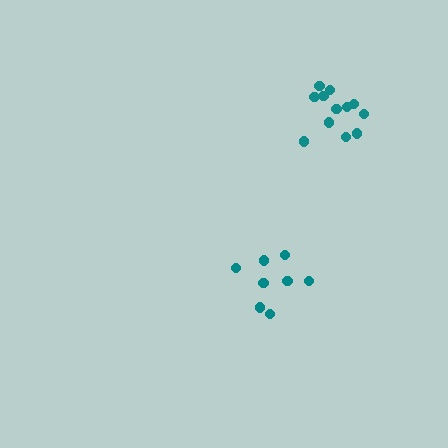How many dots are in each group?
Group 1: 8 dots, Group 2: 12 dots (20 total).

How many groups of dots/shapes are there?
There are 2 groups.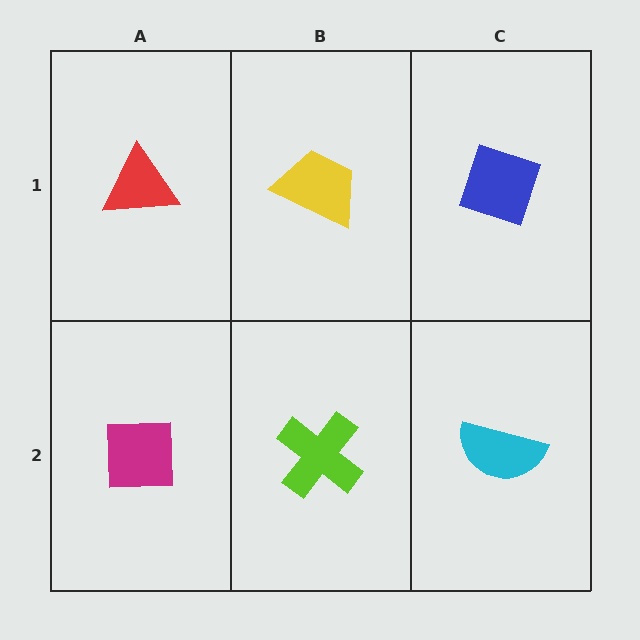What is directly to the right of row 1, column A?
A yellow trapezoid.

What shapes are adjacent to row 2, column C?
A blue diamond (row 1, column C), a lime cross (row 2, column B).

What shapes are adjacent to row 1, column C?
A cyan semicircle (row 2, column C), a yellow trapezoid (row 1, column B).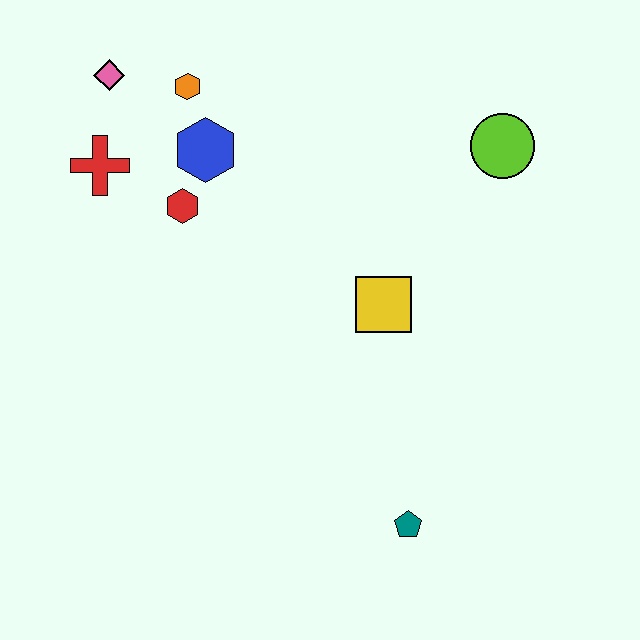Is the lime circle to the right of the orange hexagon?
Yes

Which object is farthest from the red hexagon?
The teal pentagon is farthest from the red hexagon.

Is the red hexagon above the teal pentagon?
Yes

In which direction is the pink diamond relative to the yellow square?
The pink diamond is to the left of the yellow square.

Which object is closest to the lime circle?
The yellow square is closest to the lime circle.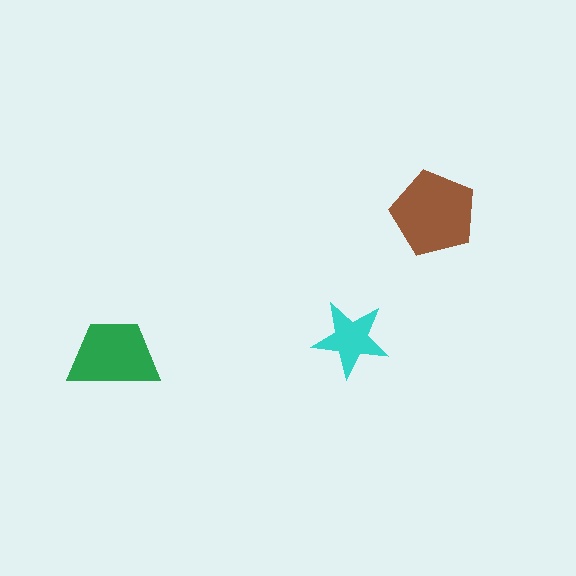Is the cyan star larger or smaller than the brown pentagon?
Smaller.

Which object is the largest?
The brown pentagon.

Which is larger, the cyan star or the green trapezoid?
The green trapezoid.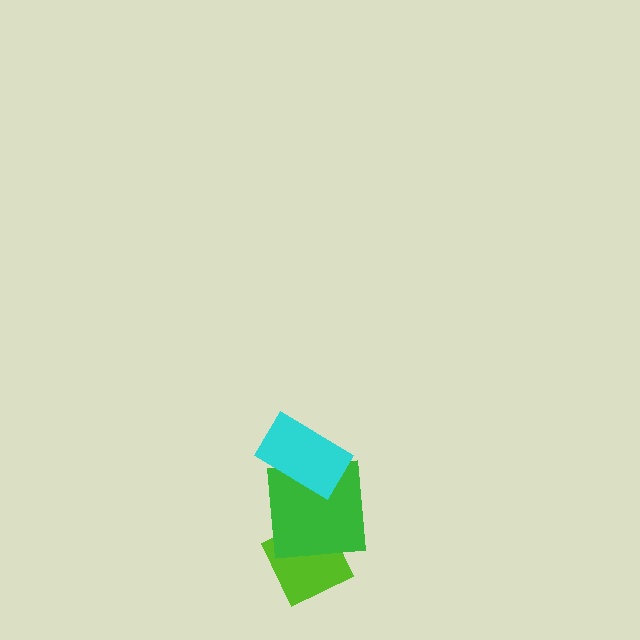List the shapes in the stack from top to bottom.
From top to bottom: the cyan rectangle, the green square, the lime diamond.